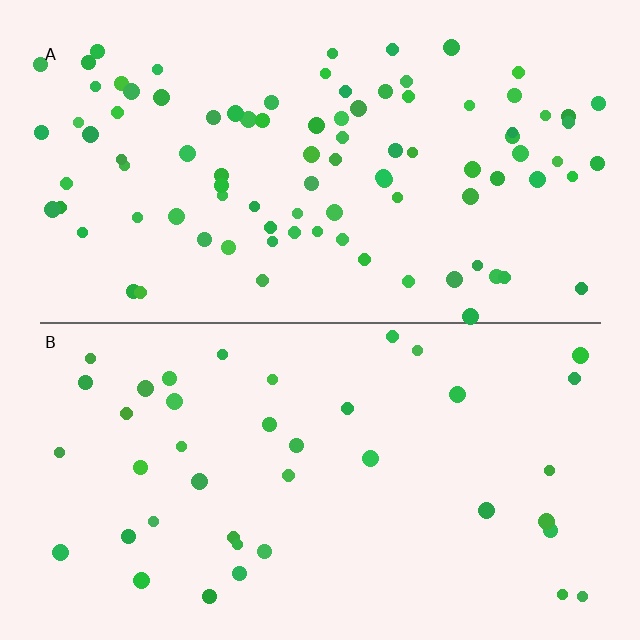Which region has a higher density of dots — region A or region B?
A (the top).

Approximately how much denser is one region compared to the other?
Approximately 2.3× — region A over region B.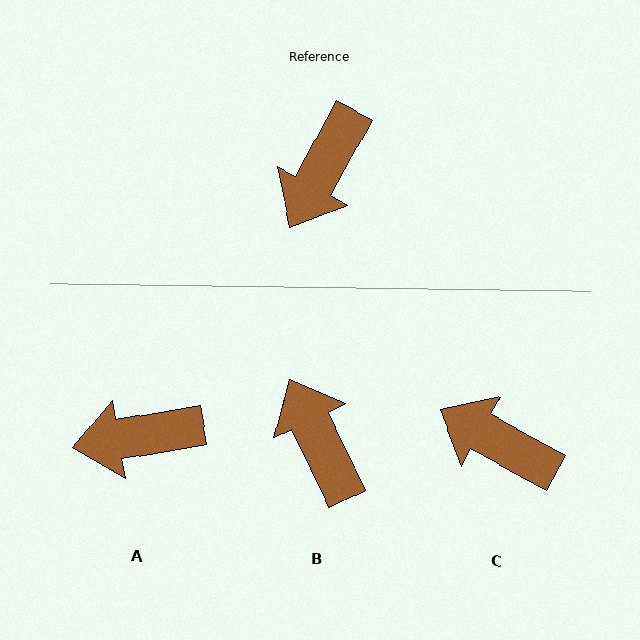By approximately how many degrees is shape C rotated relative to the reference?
Approximately 90 degrees clockwise.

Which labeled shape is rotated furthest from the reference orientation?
B, about 125 degrees away.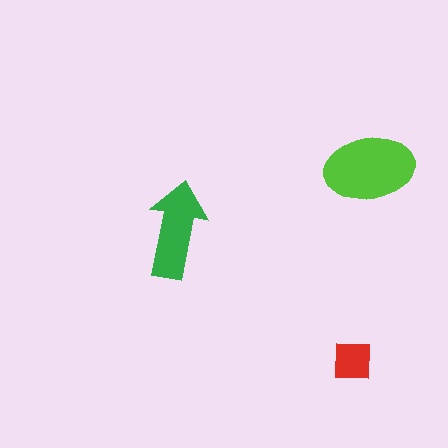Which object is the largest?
The lime ellipse.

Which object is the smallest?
The red square.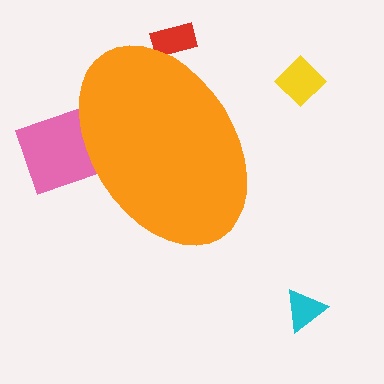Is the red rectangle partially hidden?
Yes, the red rectangle is partially hidden behind the orange ellipse.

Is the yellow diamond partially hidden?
No, the yellow diamond is fully visible.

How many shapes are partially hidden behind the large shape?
2 shapes are partially hidden.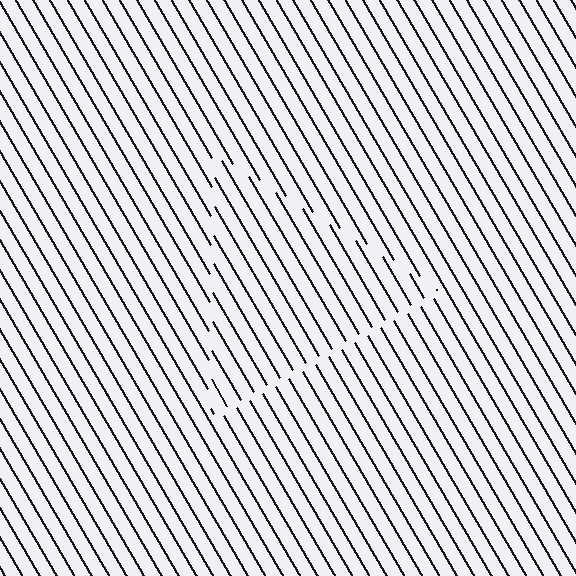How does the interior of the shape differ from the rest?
The interior of the shape contains the same grating, shifted by half a period — the contour is defined by the phase discontinuity where line-ends from the inner and outer gratings abut.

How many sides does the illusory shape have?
3 sides — the line-ends trace a triangle.